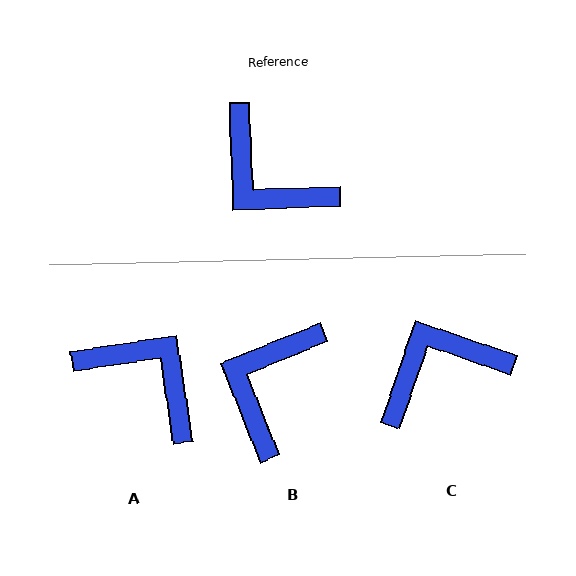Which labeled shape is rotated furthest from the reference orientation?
A, about 173 degrees away.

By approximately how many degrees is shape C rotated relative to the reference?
Approximately 111 degrees clockwise.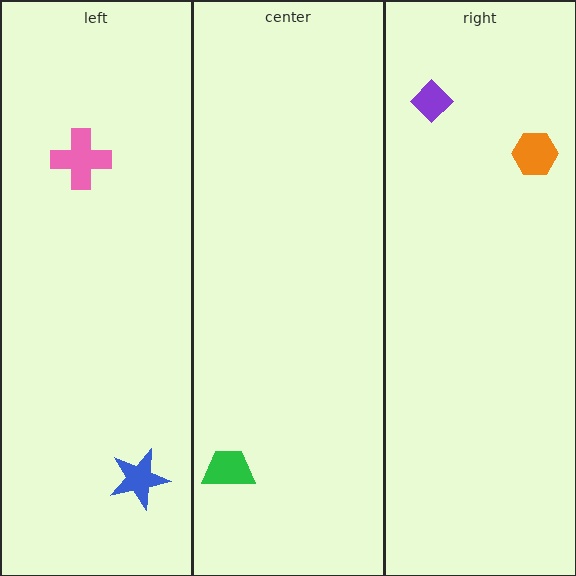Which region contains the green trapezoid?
The center region.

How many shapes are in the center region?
1.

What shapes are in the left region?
The pink cross, the blue star.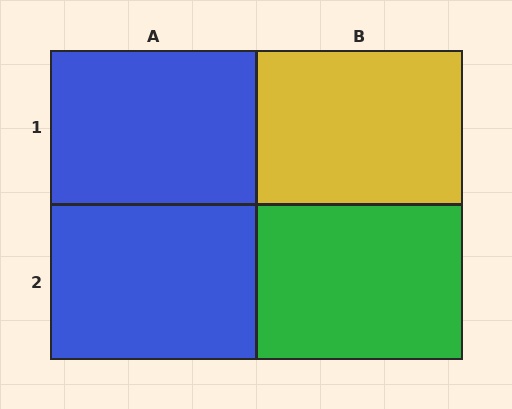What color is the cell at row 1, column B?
Yellow.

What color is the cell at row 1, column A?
Blue.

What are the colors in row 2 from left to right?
Blue, green.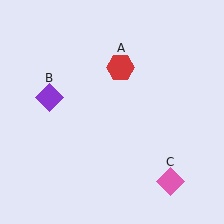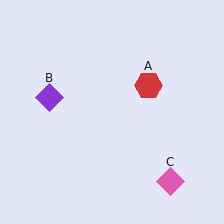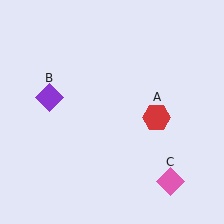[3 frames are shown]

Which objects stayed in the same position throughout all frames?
Purple diamond (object B) and pink diamond (object C) remained stationary.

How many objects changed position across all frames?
1 object changed position: red hexagon (object A).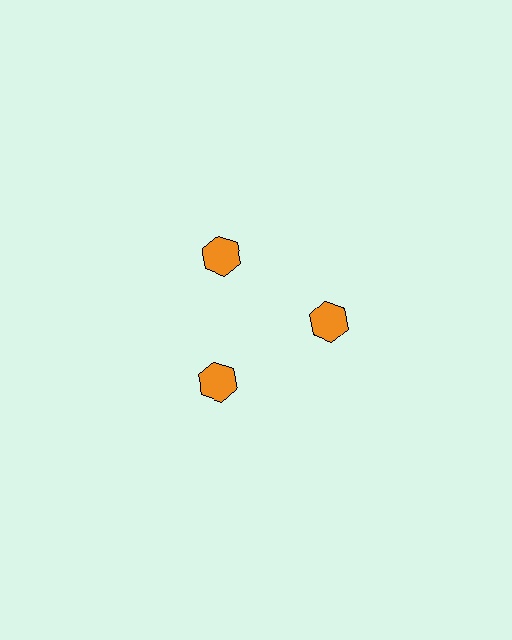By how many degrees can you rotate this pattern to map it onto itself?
The pattern maps onto itself every 120 degrees of rotation.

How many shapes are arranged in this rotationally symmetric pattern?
There are 3 shapes, arranged in 3 groups of 1.